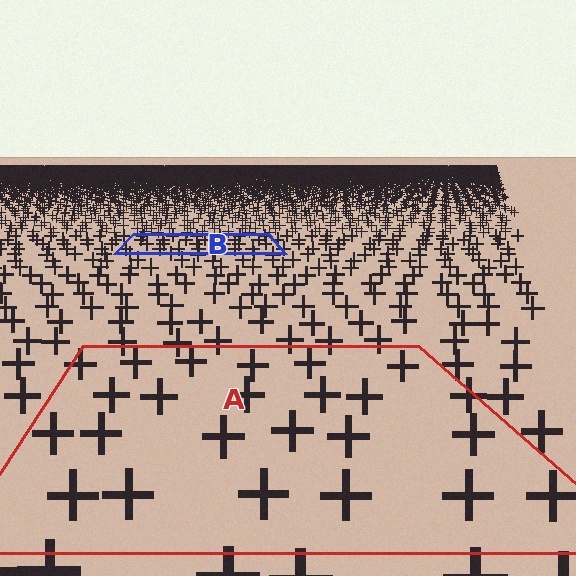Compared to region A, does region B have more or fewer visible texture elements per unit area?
Region B has more texture elements per unit area — they are packed more densely because it is farther away.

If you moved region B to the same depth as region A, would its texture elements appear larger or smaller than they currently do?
They would appear larger. At a closer depth, the same texture elements are projected at a bigger on-screen size.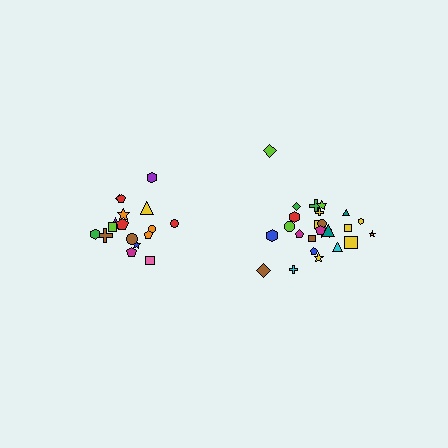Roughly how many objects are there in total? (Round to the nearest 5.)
Roughly 45 objects in total.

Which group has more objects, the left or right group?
The right group.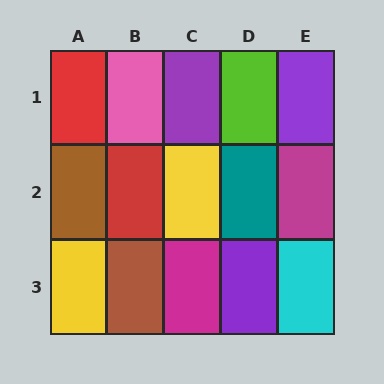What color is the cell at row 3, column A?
Yellow.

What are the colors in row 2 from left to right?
Brown, red, yellow, teal, magenta.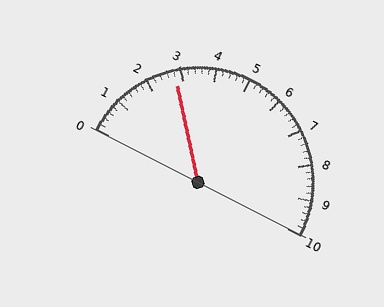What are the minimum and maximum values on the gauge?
The gauge ranges from 0 to 10.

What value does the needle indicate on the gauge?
The needle indicates approximately 2.8.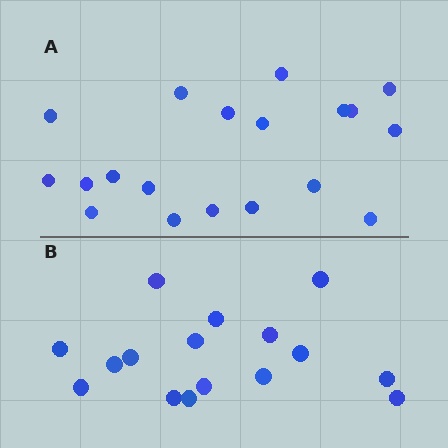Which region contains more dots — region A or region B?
Region A (the top region) has more dots.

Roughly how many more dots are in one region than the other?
Region A has just a few more — roughly 2 or 3 more dots than region B.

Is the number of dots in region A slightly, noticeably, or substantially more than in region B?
Region A has only slightly more — the two regions are fairly close. The ratio is roughly 1.2 to 1.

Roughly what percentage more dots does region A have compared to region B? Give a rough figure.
About 20% more.